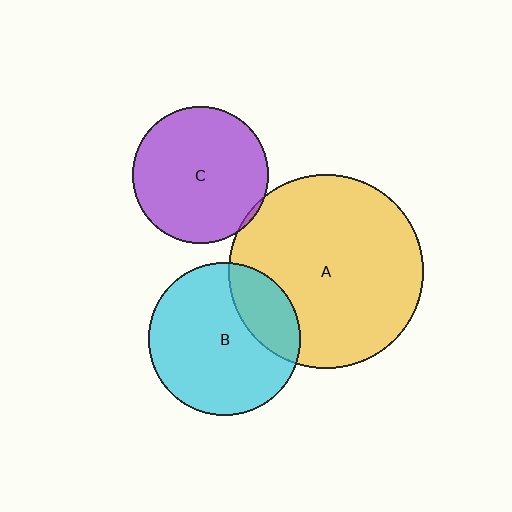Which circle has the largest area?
Circle A (yellow).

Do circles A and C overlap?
Yes.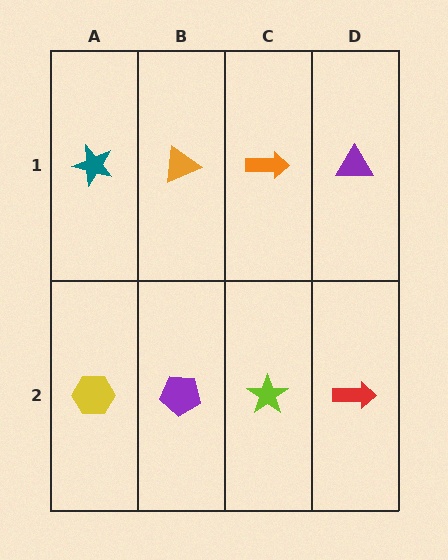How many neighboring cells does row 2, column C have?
3.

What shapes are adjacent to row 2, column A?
A teal star (row 1, column A), a purple pentagon (row 2, column B).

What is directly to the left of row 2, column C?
A purple pentagon.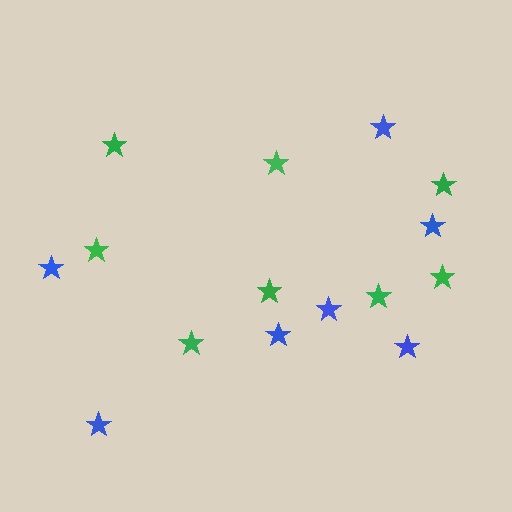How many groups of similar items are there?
There are 2 groups: one group of green stars (8) and one group of blue stars (7).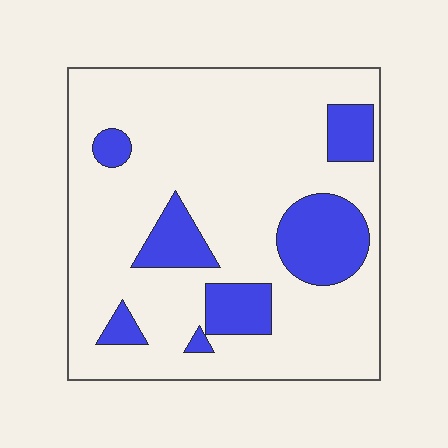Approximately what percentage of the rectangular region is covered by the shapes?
Approximately 20%.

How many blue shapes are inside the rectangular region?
7.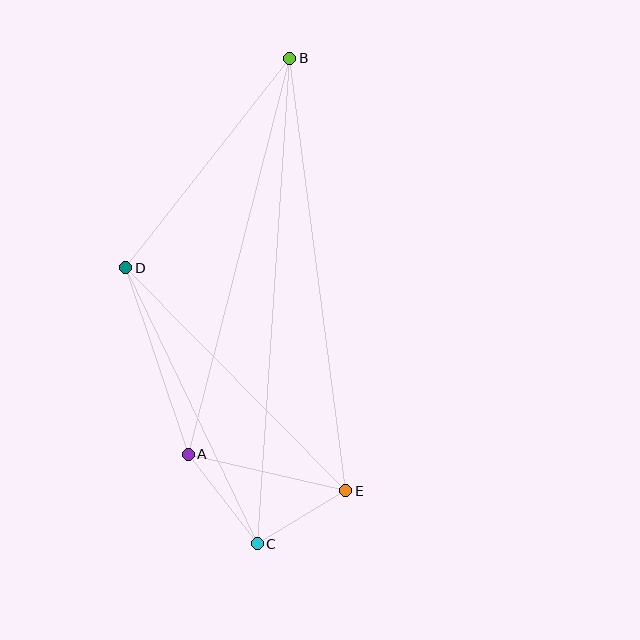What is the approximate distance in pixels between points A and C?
The distance between A and C is approximately 113 pixels.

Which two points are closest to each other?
Points C and E are closest to each other.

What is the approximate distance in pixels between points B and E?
The distance between B and E is approximately 436 pixels.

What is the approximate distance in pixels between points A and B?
The distance between A and B is approximately 409 pixels.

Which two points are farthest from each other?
Points B and C are farthest from each other.